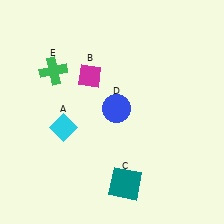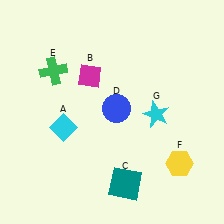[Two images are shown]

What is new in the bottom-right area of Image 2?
A cyan star (G) was added in the bottom-right area of Image 2.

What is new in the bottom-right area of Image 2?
A yellow hexagon (F) was added in the bottom-right area of Image 2.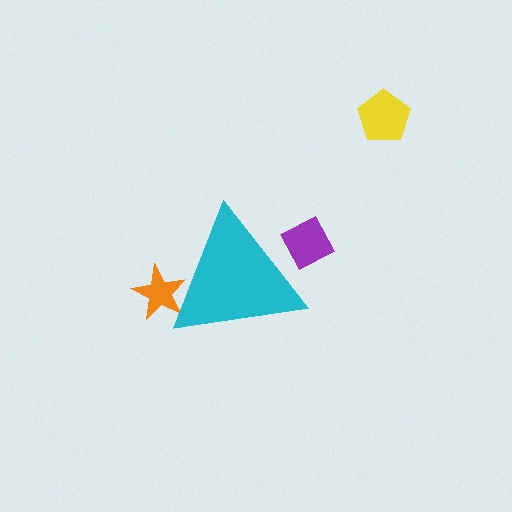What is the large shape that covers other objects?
A cyan triangle.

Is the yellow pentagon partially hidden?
No, the yellow pentagon is fully visible.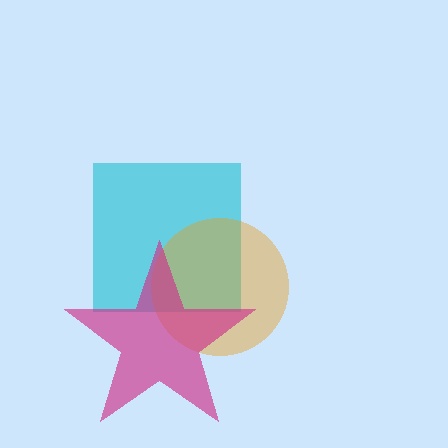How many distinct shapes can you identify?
There are 3 distinct shapes: a cyan square, an orange circle, a magenta star.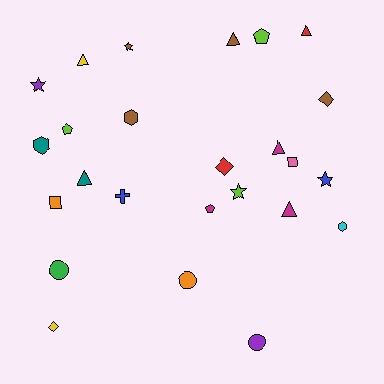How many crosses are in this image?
There is 1 cross.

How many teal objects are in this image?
There are 2 teal objects.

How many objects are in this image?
There are 25 objects.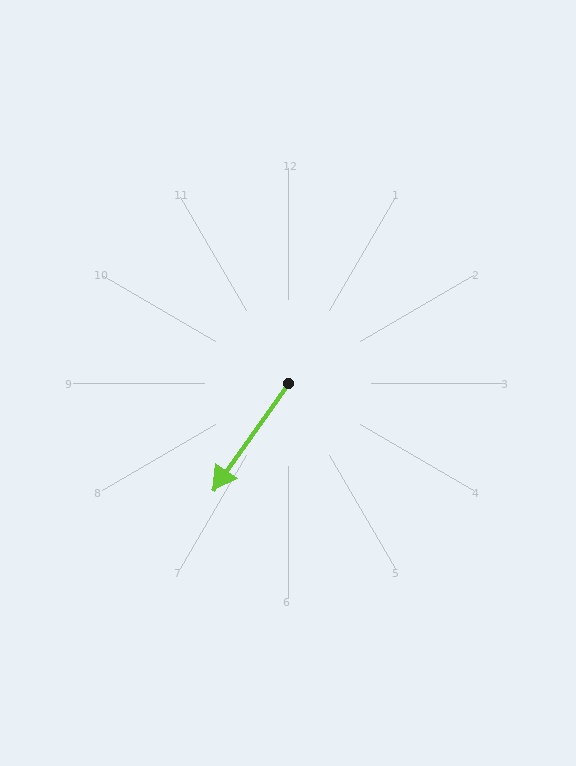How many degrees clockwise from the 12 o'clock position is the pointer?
Approximately 215 degrees.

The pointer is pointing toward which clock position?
Roughly 7 o'clock.